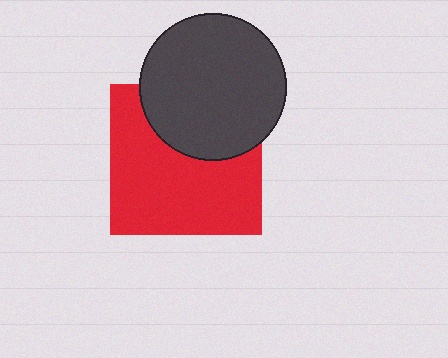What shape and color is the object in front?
The object in front is a dark gray circle.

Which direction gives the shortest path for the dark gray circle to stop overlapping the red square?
Moving up gives the shortest separation.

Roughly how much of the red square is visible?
Most of it is visible (roughly 65%).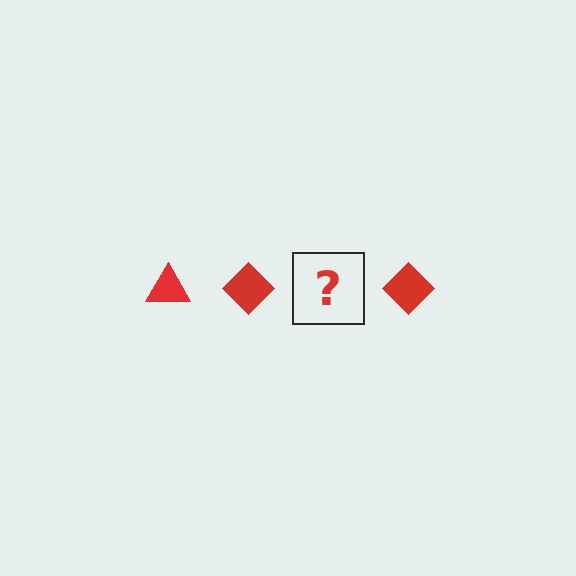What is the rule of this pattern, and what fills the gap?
The rule is that the pattern cycles through triangle, diamond shapes in red. The gap should be filled with a red triangle.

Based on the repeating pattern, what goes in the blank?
The blank should be a red triangle.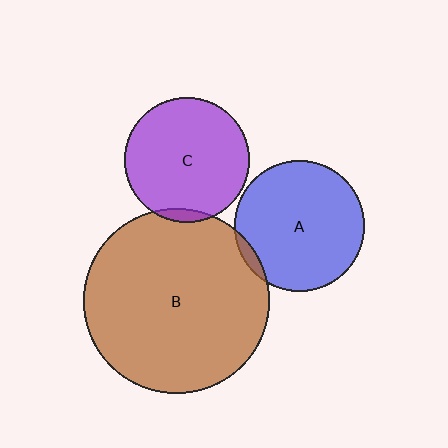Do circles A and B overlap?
Yes.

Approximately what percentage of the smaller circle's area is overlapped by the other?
Approximately 5%.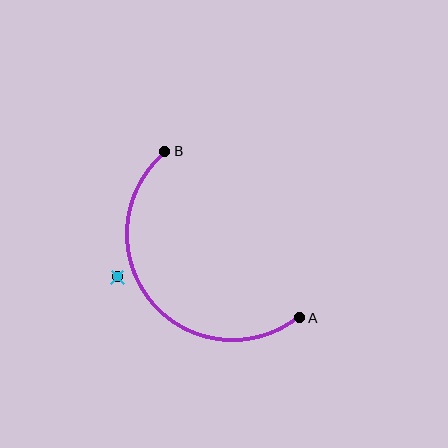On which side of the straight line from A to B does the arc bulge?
The arc bulges below and to the left of the straight line connecting A and B.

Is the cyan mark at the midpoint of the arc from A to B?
No — the cyan mark does not lie on the arc at all. It sits slightly outside the curve.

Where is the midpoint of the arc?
The arc midpoint is the point on the curve farthest from the straight line joining A and B. It sits below and to the left of that line.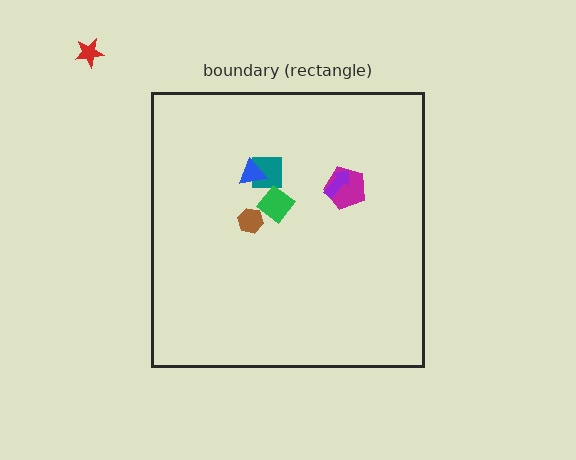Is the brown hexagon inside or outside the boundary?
Inside.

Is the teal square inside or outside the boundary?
Inside.